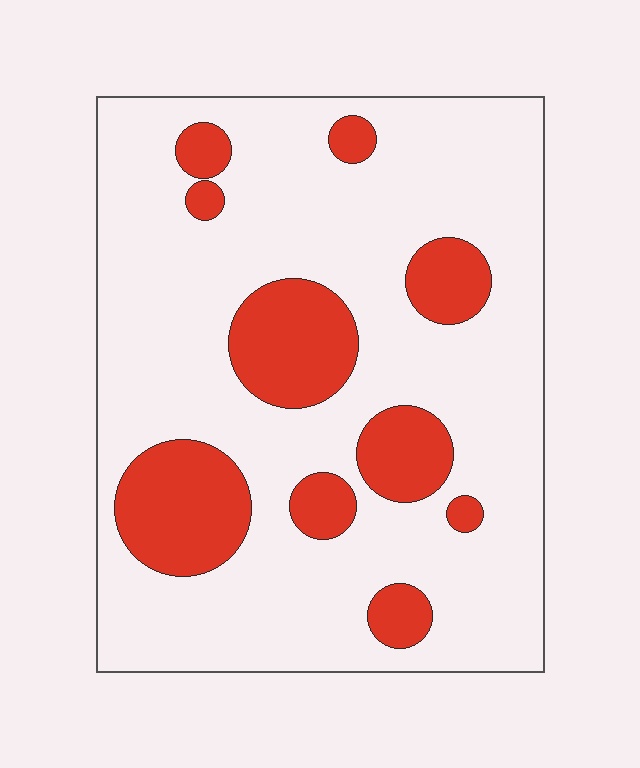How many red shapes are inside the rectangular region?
10.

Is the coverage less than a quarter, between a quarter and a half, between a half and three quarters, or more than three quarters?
Less than a quarter.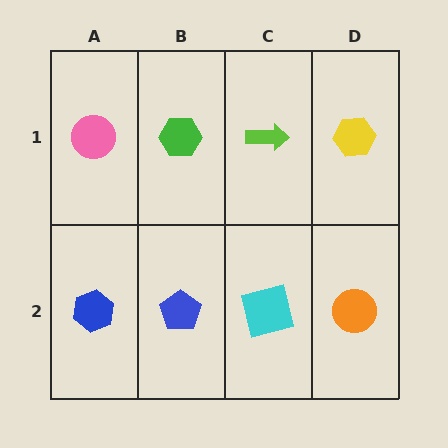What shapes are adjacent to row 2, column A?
A pink circle (row 1, column A), a blue pentagon (row 2, column B).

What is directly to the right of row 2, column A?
A blue pentagon.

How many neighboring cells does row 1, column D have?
2.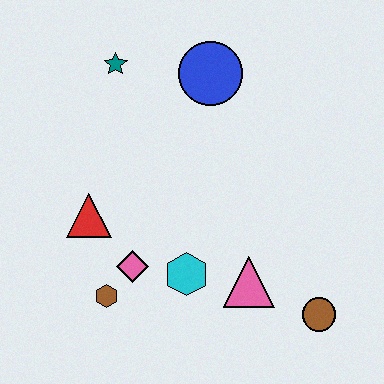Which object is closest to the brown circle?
The pink triangle is closest to the brown circle.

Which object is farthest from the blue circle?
The brown circle is farthest from the blue circle.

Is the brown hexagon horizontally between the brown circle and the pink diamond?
No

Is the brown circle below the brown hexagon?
Yes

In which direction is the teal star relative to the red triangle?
The teal star is above the red triangle.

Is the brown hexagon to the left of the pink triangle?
Yes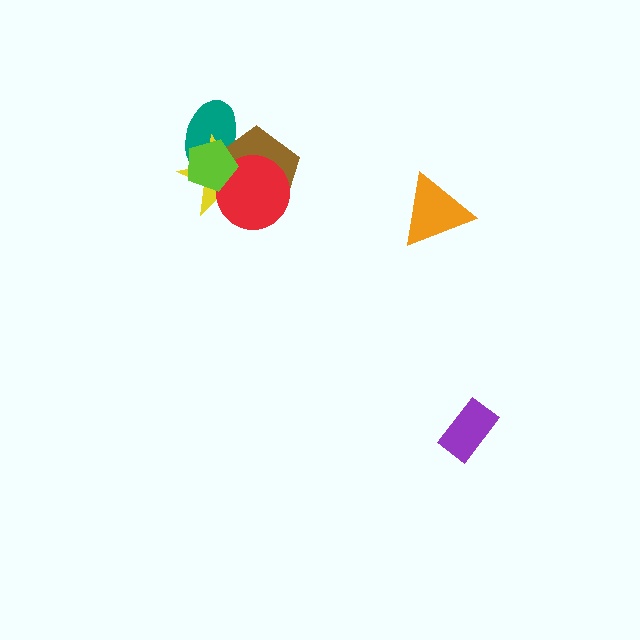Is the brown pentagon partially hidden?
Yes, it is partially covered by another shape.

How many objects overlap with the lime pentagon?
4 objects overlap with the lime pentagon.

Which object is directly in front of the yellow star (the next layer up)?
The brown pentagon is directly in front of the yellow star.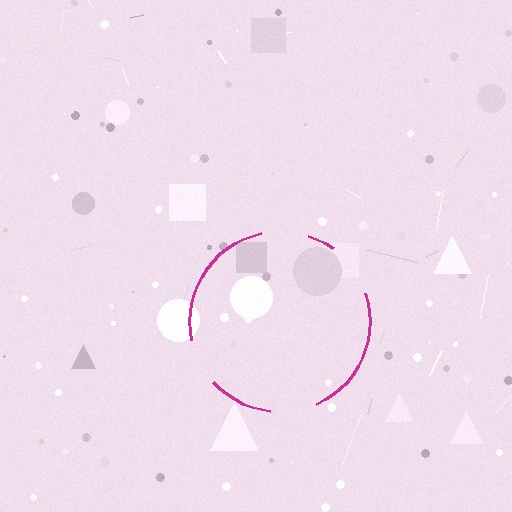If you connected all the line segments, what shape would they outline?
They would outline a circle.